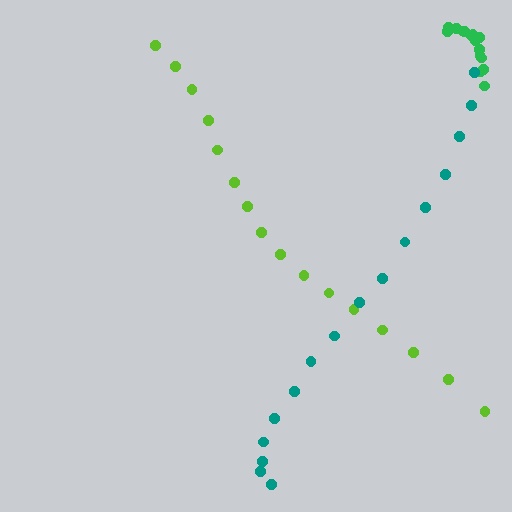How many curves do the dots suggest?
There are 3 distinct paths.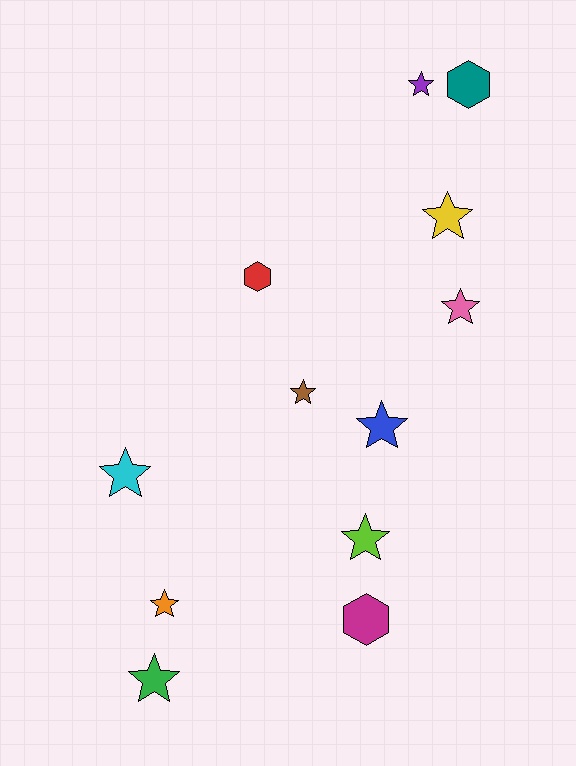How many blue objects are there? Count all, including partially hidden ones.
There is 1 blue object.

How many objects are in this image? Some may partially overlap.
There are 12 objects.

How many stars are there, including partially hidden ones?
There are 9 stars.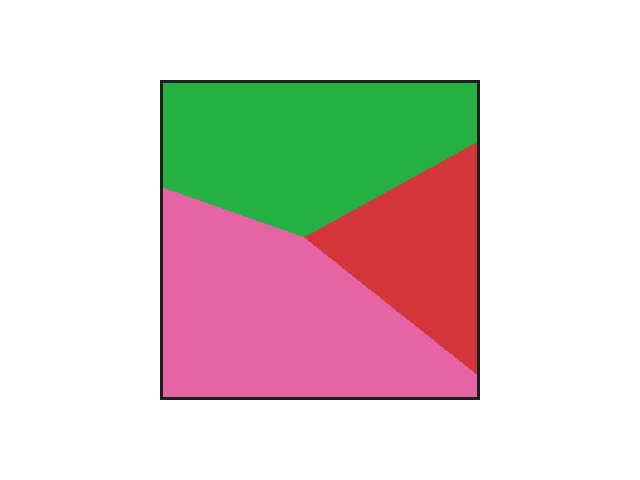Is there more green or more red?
Green.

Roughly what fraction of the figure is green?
Green covers 37% of the figure.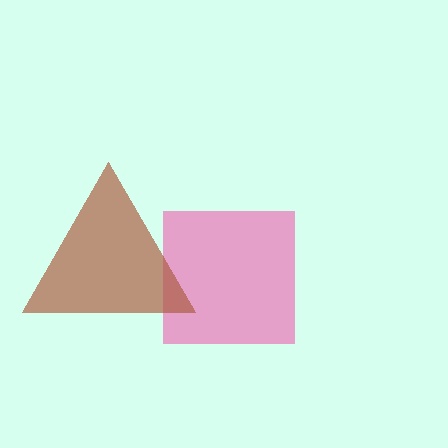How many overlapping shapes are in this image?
There are 2 overlapping shapes in the image.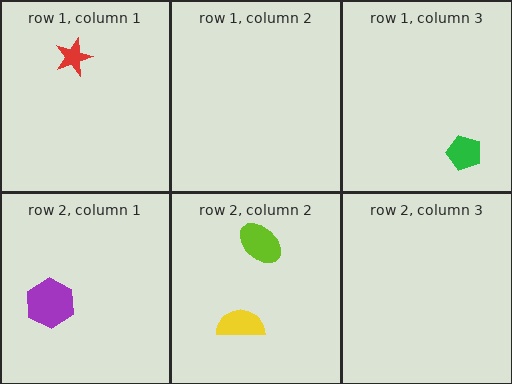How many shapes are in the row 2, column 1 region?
1.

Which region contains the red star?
The row 1, column 1 region.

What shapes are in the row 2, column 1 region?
The purple hexagon.